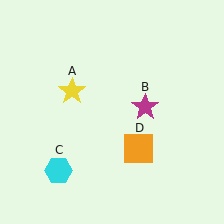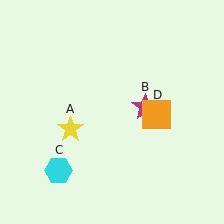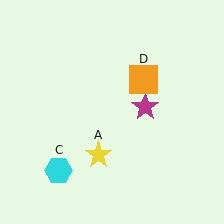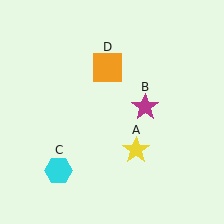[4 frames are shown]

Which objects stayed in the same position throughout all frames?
Magenta star (object B) and cyan hexagon (object C) remained stationary.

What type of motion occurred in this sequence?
The yellow star (object A), orange square (object D) rotated counterclockwise around the center of the scene.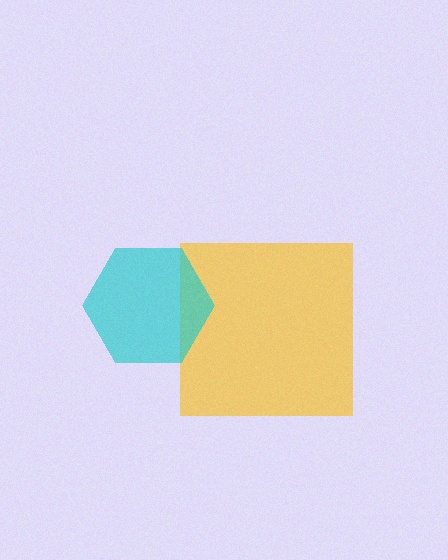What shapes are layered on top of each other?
The layered shapes are: a yellow square, a cyan hexagon.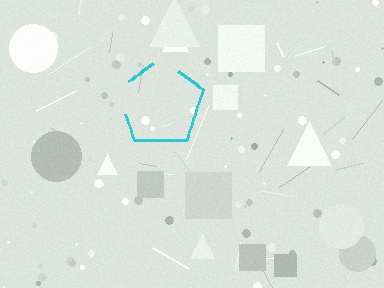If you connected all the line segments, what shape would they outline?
They would outline a pentagon.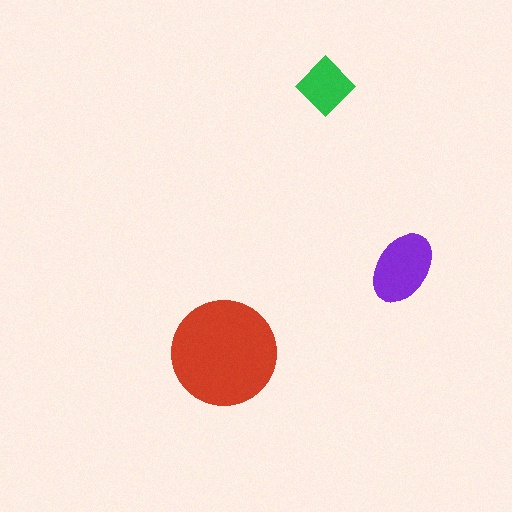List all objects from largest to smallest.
The red circle, the purple ellipse, the green diamond.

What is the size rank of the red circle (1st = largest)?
1st.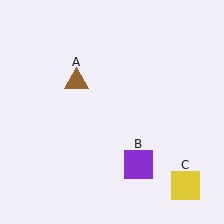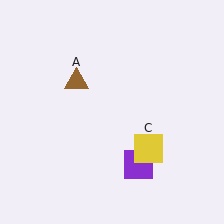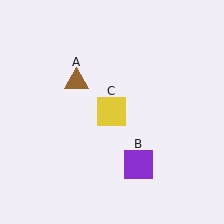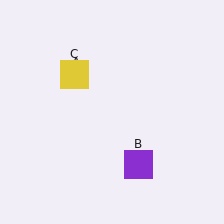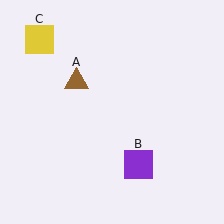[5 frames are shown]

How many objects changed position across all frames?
1 object changed position: yellow square (object C).